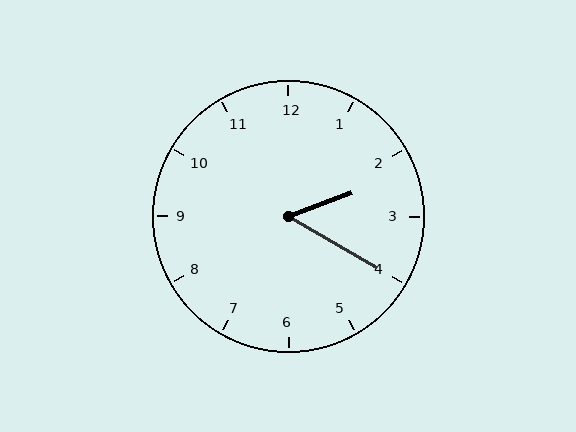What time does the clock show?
2:20.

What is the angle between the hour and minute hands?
Approximately 50 degrees.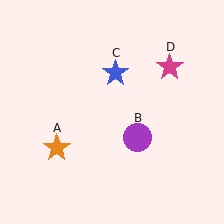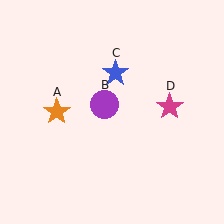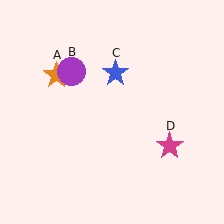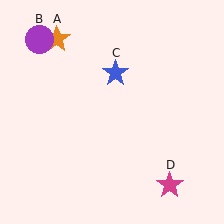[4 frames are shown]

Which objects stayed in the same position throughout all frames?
Blue star (object C) remained stationary.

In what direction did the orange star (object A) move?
The orange star (object A) moved up.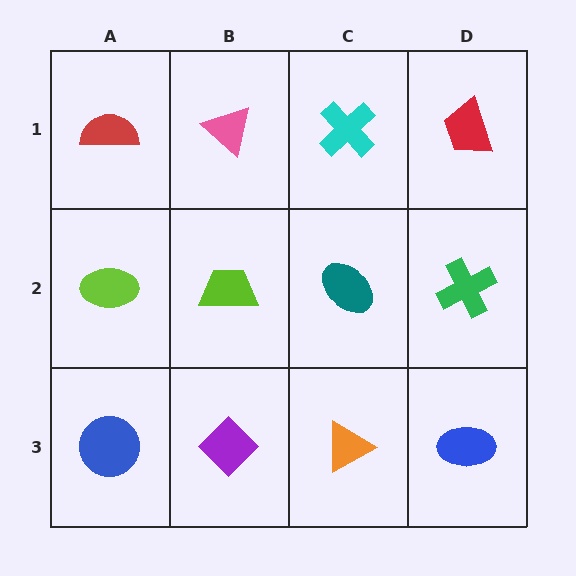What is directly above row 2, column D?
A red trapezoid.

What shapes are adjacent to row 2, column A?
A red semicircle (row 1, column A), a blue circle (row 3, column A), a lime trapezoid (row 2, column B).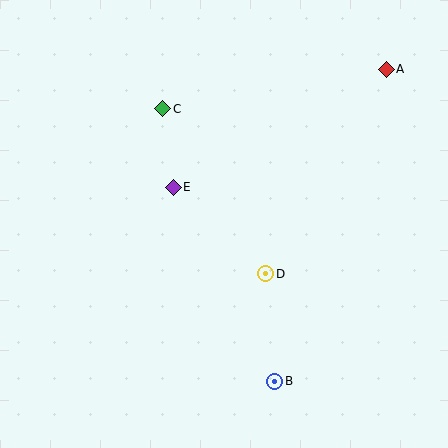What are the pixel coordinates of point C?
Point C is at (163, 109).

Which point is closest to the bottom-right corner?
Point B is closest to the bottom-right corner.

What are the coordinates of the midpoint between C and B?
The midpoint between C and B is at (219, 245).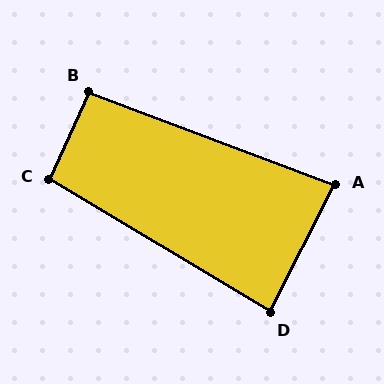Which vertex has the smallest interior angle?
A, at approximately 84 degrees.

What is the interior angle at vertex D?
Approximately 86 degrees (approximately right).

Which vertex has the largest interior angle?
C, at approximately 96 degrees.